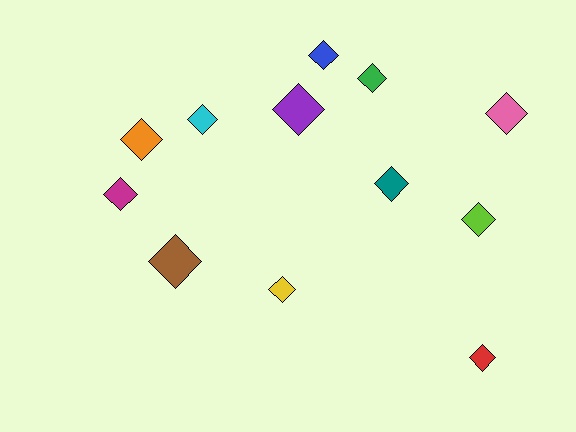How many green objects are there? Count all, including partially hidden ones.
There is 1 green object.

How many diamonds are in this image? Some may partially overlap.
There are 12 diamonds.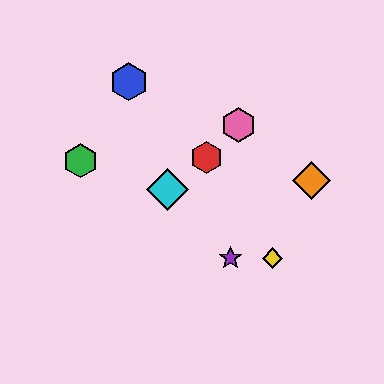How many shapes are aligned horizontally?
2 shapes (the yellow diamond, the purple star) are aligned horizontally.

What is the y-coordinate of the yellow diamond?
The yellow diamond is at y≈258.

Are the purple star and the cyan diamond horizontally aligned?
No, the purple star is at y≈258 and the cyan diamond is at y≈189.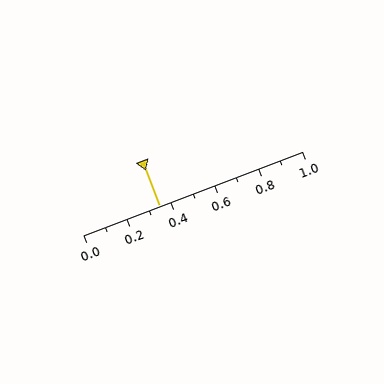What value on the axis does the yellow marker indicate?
The marker indicates approximately 0.35.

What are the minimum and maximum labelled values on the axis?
The axis runs from 0.0 to 1.0.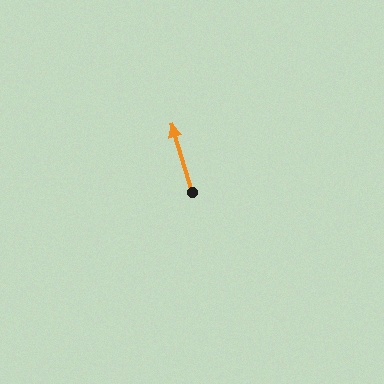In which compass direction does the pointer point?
North.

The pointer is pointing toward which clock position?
Roughly 11 o'clock.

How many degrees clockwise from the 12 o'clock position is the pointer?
Approximately 343 degrees.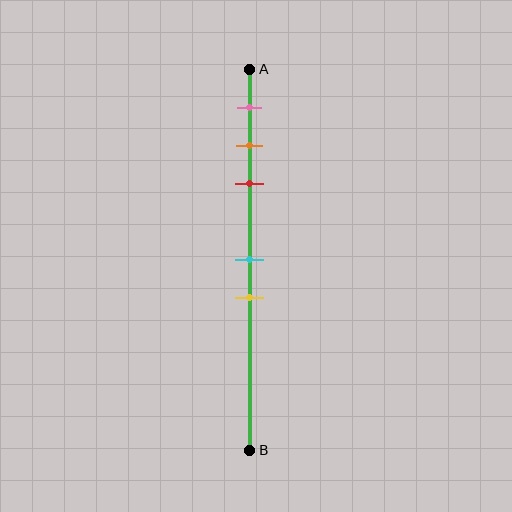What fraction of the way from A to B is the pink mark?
The pink mark is approximately 10% (0.1) of the way from A to B.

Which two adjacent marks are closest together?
The orange and red marks are the closest adjacent pair.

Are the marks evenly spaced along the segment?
No, the marks are not evenly spaced.